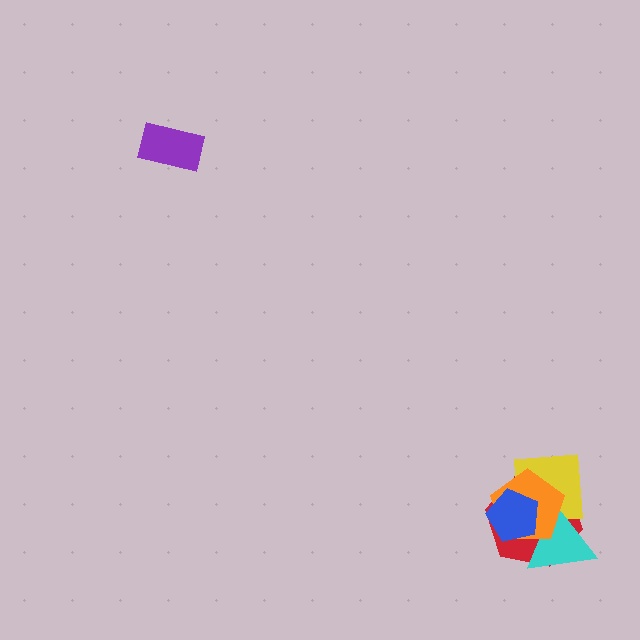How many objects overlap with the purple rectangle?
0 objects overlap with the purple rectangle.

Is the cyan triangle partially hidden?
Yes, it is partially covered by another shape.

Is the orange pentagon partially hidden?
Yes, it is partially covered by another shape.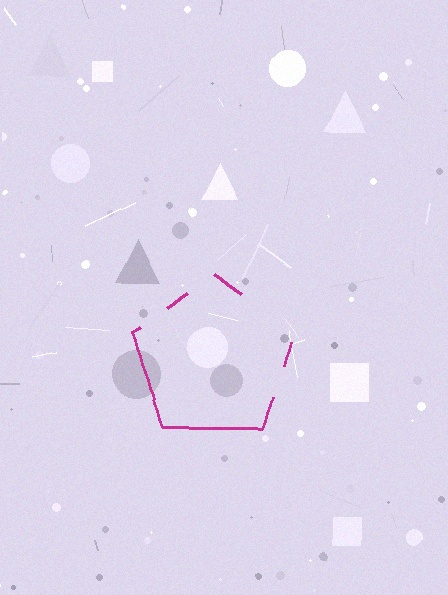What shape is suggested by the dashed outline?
The dashed outline suggests a pentagon.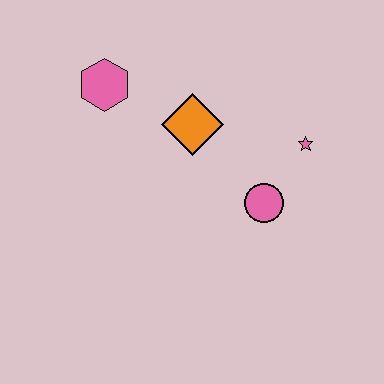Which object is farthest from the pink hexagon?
The pink star is farthest from the pink hexagon.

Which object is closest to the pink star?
The pink circle is closest to the pink star.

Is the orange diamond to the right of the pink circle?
No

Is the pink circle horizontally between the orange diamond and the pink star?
Yes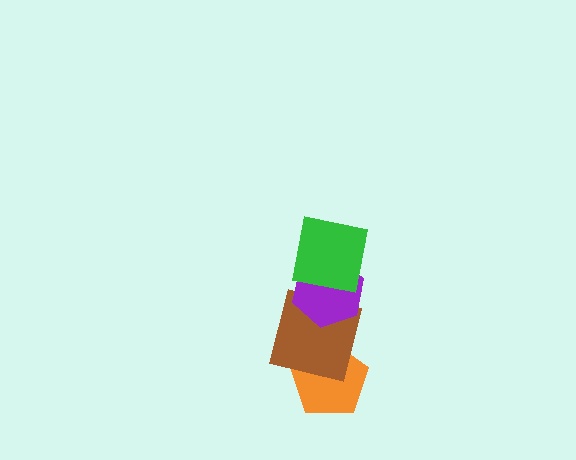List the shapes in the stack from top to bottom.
From top to bottom: the green square, the purple hexagon, the brown square, the orange pentagon.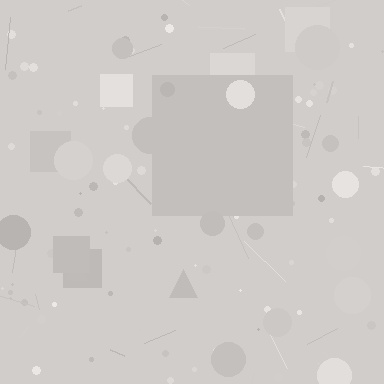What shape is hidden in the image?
A square is hidden in the image.